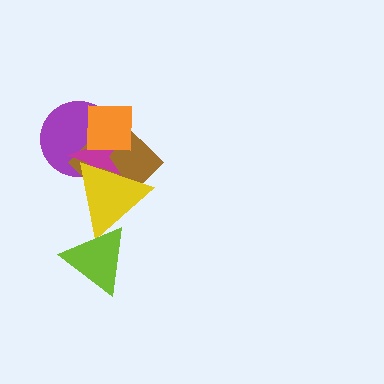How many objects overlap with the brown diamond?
4 objects overlap with the brown diamond.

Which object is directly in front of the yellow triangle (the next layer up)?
The lime triangle is directly in front of the yellow triangle.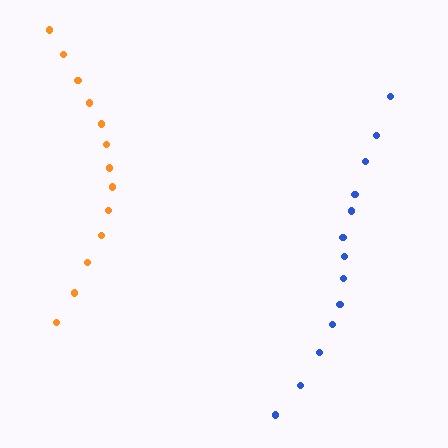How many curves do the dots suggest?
There are 2 distinct paths.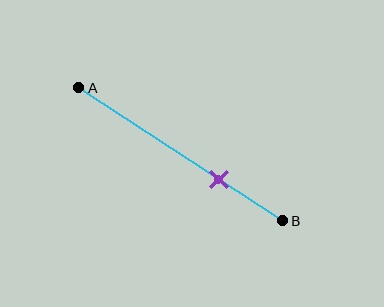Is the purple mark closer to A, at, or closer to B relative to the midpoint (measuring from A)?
The purple mark is closer to point B than the midpoint of segment AB.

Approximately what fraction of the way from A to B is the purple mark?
The purple mark is approximately 70% of the way from A to B.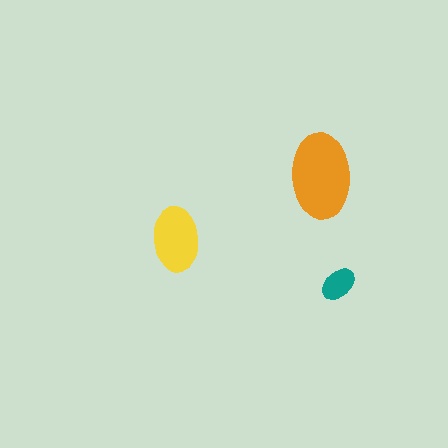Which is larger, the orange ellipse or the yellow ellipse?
The orange one.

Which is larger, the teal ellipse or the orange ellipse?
The orange one.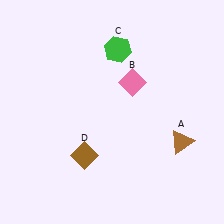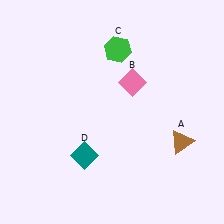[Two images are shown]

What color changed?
The diamond (D) changed from brown in Image 1 to teal in Image 2.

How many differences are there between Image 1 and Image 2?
There is 1 difference between the two images.